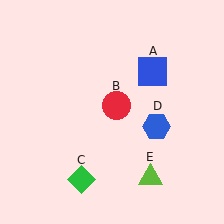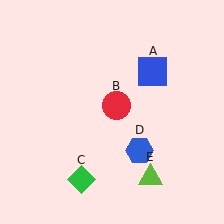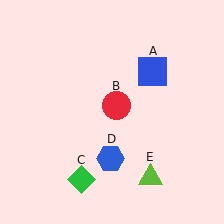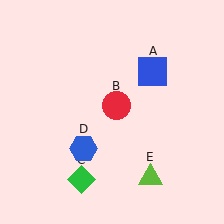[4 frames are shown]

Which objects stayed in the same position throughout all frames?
Blue square (object A) and red circle (object B) and green diamond (object C) and lime triangle (object E) remained stationary.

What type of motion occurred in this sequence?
The blue hexagon (object D) rotated clockwise around the center of the scene.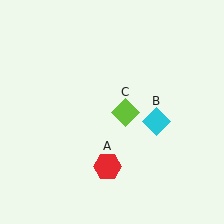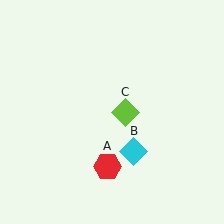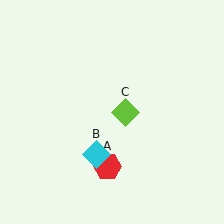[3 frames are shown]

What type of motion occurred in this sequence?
The cyan diamond (object B) rotated clockwise around the center of the scene.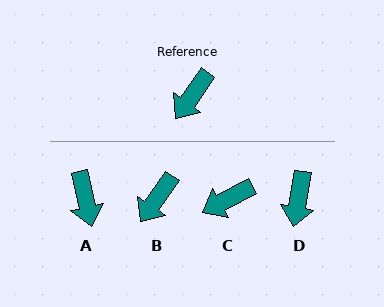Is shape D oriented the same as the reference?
No, it is off by about 25 degrees.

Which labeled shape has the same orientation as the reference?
B.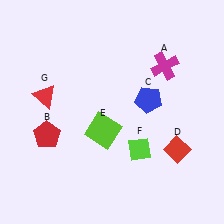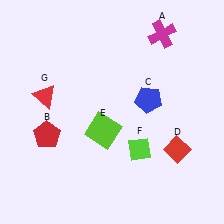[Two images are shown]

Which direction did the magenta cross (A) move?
The magenta cross (A) moved up.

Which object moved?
The magenta cross (A) moved up.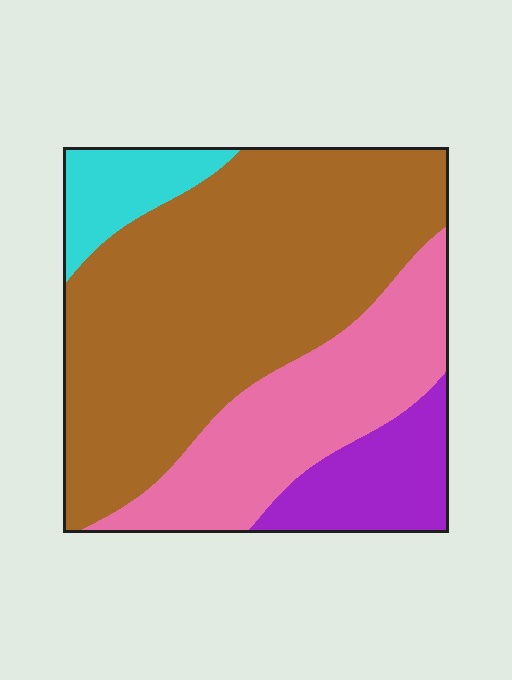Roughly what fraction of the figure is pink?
Pink covers 25% of the figure.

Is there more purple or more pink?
Pink.